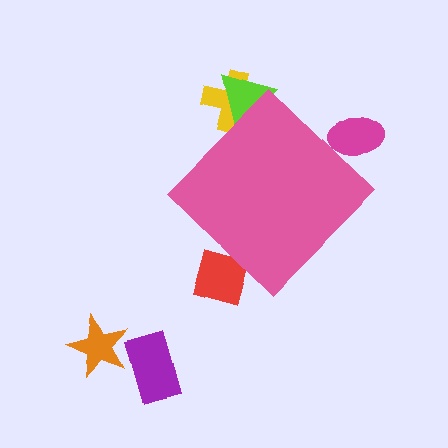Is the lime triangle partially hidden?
Yes, the lime triangle is partially hidden behind the pink diamond.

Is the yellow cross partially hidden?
Yes, the yellow cross is partially hidden behind the pink diamond.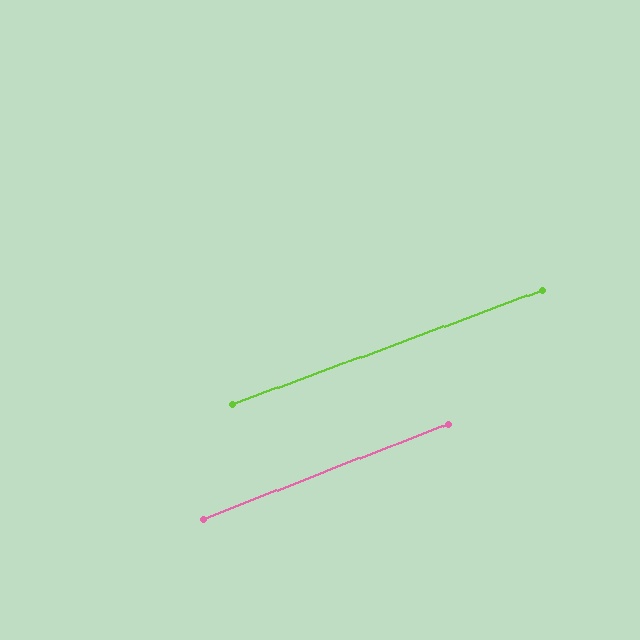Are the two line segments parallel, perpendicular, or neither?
Parallel — their directions differ by only 1.0°.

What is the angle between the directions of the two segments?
Approximately 1 degree.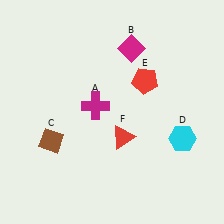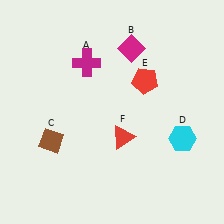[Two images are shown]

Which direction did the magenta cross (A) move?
The magenta cross (A) moved up.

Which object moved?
The magenta cross (A) moved up.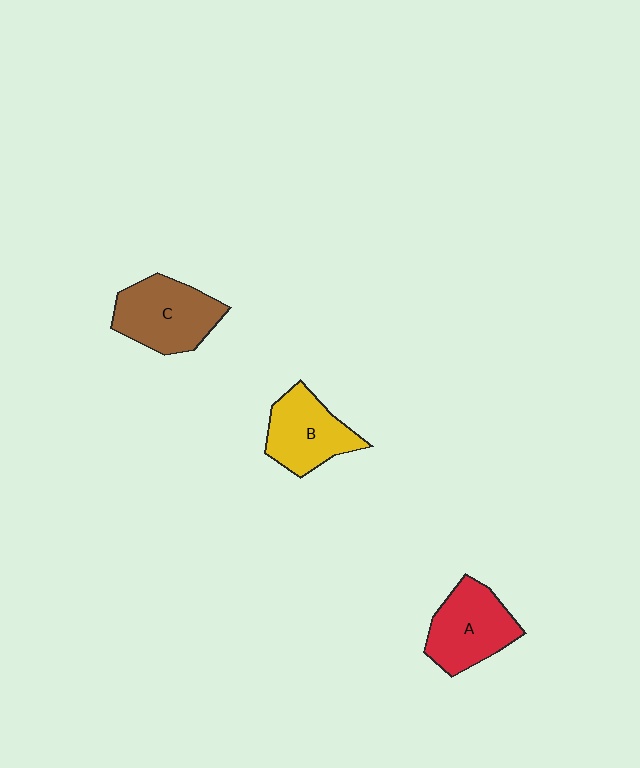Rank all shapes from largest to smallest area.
From largest to smallest: C (brown), A (red), B (yellow).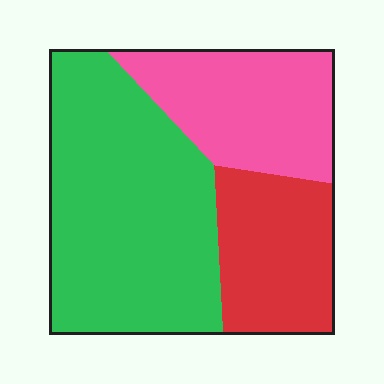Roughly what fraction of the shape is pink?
Pink takes up between a sixth and a third of the shape.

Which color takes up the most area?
Green, at roughly 50%.